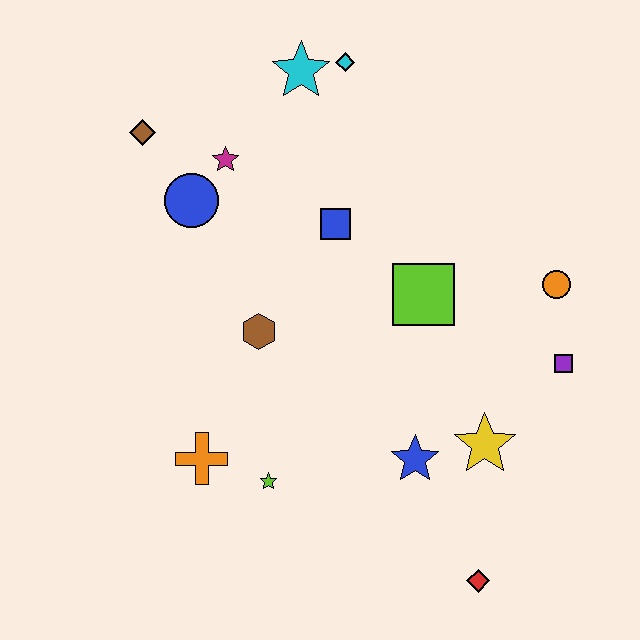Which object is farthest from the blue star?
The brown diamond is farthest from the blue star.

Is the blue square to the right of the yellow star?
No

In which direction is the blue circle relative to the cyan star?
The blue circle is below the cyan star.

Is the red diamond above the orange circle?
No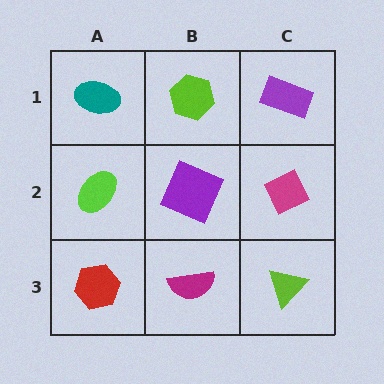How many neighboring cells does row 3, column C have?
2.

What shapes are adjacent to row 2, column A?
A teal ellipse (row 1, column A), a red hexagon (row 3, column A), a purple square (row 2, column B).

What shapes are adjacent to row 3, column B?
A purple square (row 2, column B), a red hexagon (row 3, column A), a lime triangle (row 3, column C).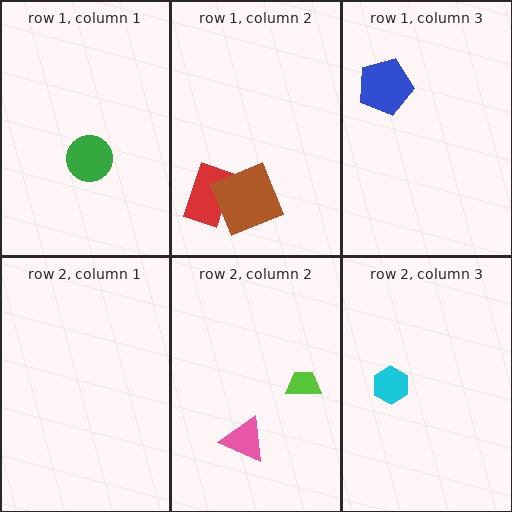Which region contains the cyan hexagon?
The row 2, column 3 region.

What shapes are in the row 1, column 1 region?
The green circle.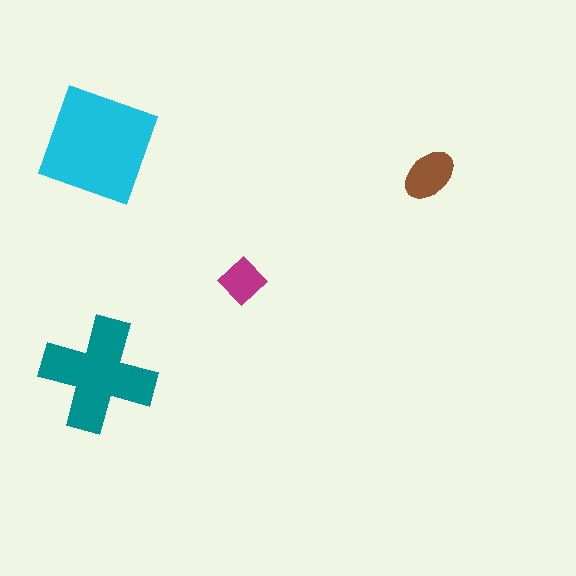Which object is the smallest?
The magenta diamond.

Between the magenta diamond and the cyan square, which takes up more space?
The cyan square.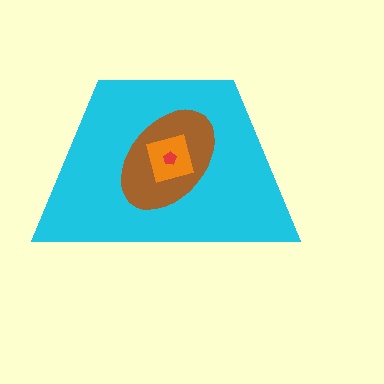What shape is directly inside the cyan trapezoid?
The brown ellipse.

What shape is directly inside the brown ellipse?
The orange square.